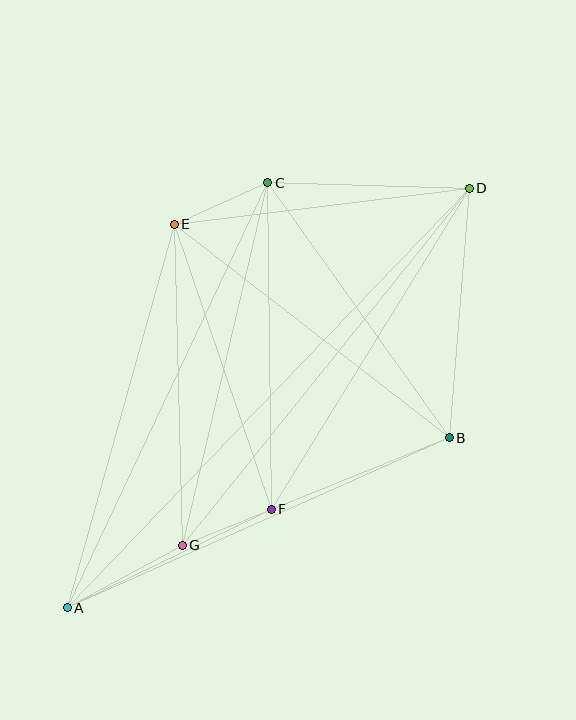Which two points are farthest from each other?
Points A and D are farthest from each other.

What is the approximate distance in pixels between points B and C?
The distance between B and C is approximately 313 pixels.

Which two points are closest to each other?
Points F and G are closest to each other.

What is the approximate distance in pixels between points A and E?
The distance between A and E is approximately 398 pixels.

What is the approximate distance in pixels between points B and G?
The distance between B and G is approximately 288 pixels.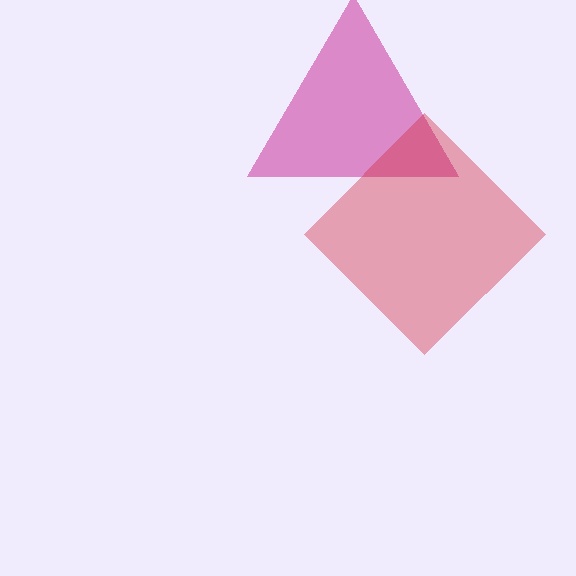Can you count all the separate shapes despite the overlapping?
Yes, there are 2 separate shapes.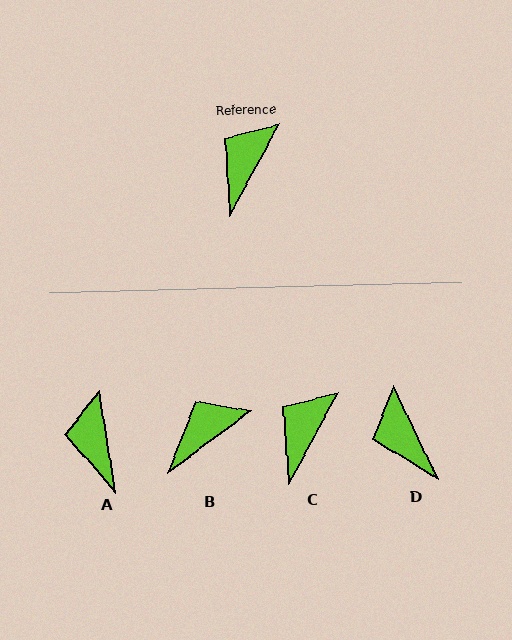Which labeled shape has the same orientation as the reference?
C.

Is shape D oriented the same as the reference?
No, it is off by about 54 degrees.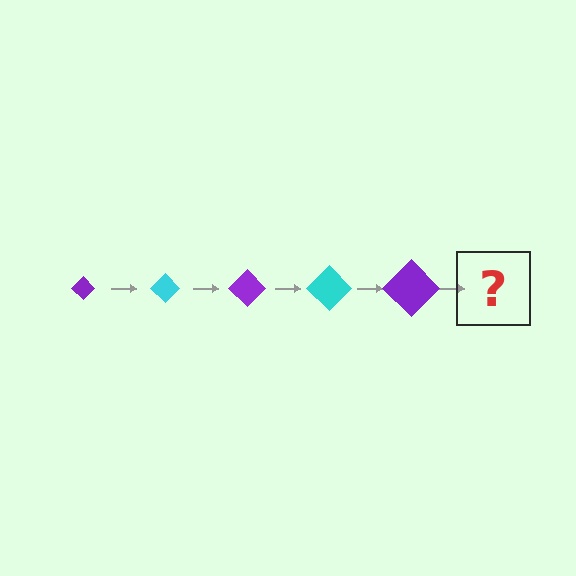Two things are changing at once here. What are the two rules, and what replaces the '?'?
The two rules are that the diamond grows larger each step and the color cycles through purple and cyan. The '?' should be a cyan diamond, larger than the previous one.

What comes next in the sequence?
The next element should be a cyan diamond, larger than the previous one.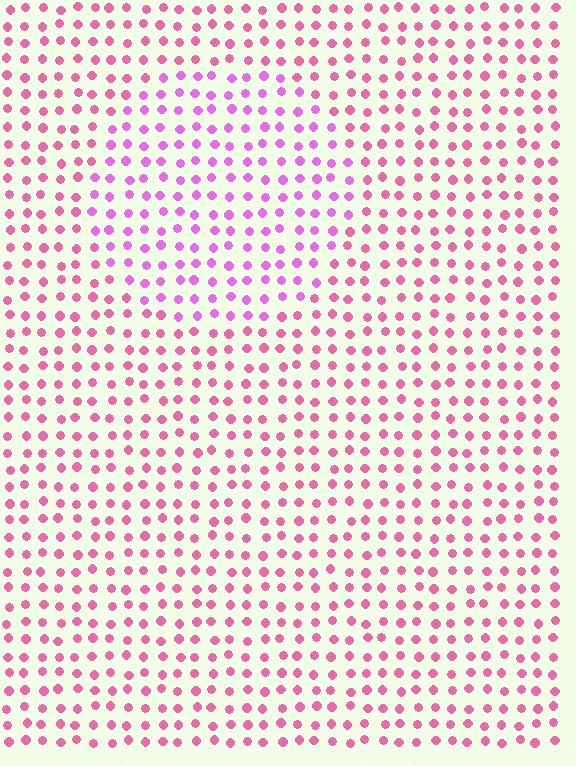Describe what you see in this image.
The image is filled with small pink elements in a uniform arrangement. A circle-shaped region is visible where the elements are tinted to a slightly different hue, forming a subtle color boundary.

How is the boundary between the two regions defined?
The boundary is defined purely by a slight shift in hue (about 28 degrees). Spacing, size, and orientation are identical on both sides.